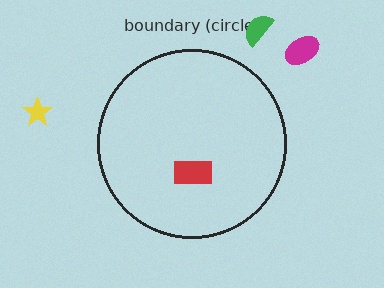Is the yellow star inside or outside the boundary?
Outside.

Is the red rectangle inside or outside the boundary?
Inside.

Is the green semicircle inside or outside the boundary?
Outside.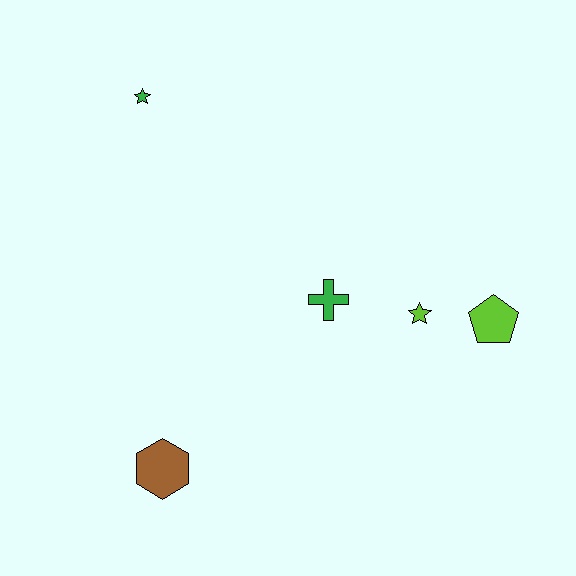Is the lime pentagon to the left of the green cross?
No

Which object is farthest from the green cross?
The green star is farthest from the green cross.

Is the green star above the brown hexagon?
Yes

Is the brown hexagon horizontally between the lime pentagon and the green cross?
No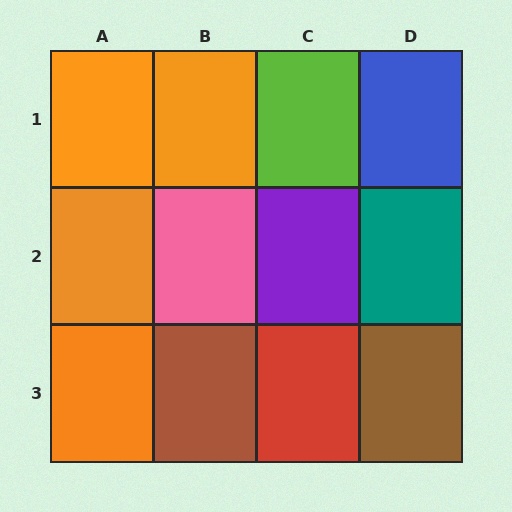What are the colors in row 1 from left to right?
Orange, orange, lime, blue.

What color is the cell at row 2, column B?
Pink.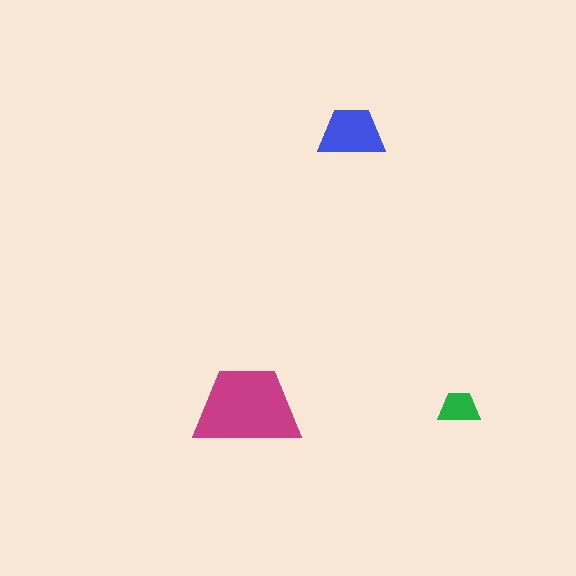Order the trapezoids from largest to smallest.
the magenta one, the blue one, the green one.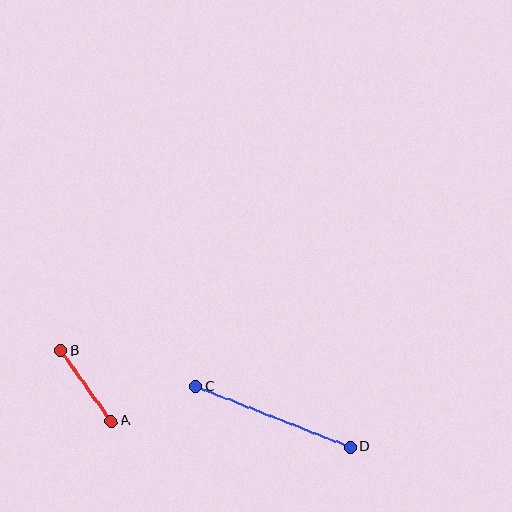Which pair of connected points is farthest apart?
Points C and D are farthest apart.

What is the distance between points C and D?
The distance is approximately 166 pixels.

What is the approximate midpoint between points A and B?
The midpoint is at approximately (86, 386) pixels.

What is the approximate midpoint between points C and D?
The midpoint is at approximately (273, 417) pixels.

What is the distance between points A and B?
The distance is approximately 87 pixels.